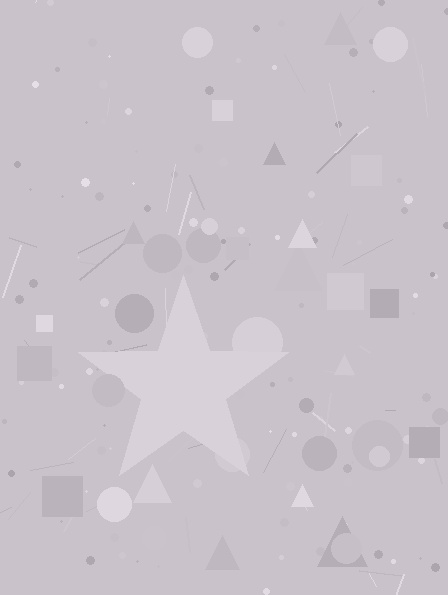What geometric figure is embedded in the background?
A star is embedded in the background.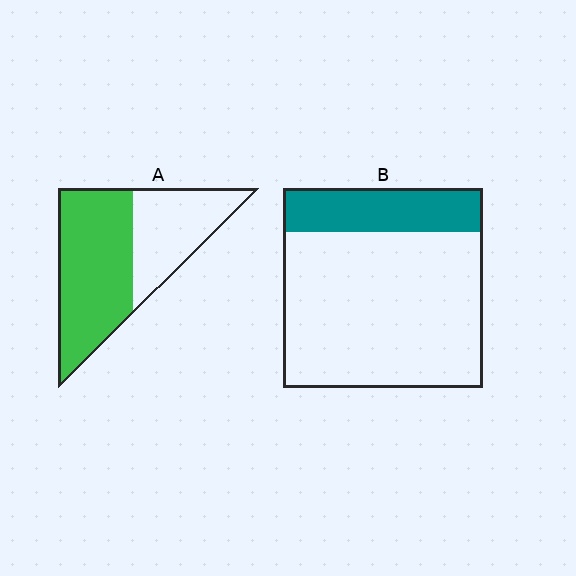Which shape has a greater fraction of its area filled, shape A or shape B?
Shape A.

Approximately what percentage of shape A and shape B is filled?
A is approximately 60% and B is approximately 20%.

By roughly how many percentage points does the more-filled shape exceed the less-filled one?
By roughly 40 percentage points (A over B).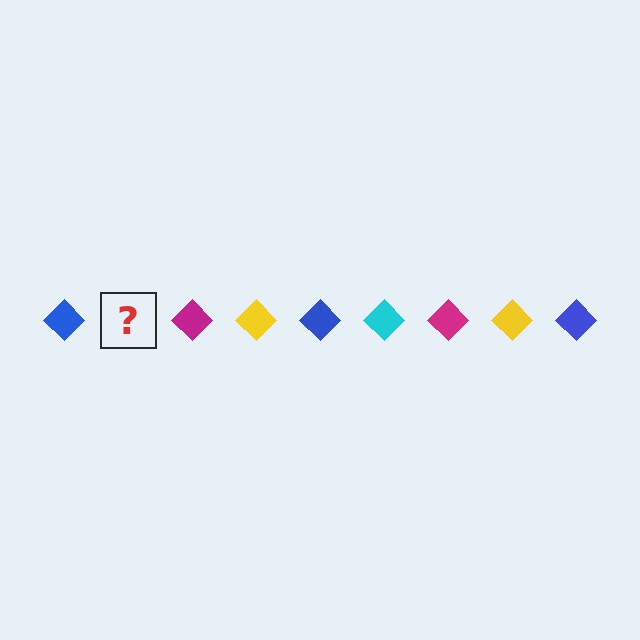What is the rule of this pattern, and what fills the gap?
The rule is that the pattern cycles through blue, cyan, magenta, yellow diamonds. The gap should be filled with a cyan diamond.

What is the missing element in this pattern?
The missing element is a cyan diamond.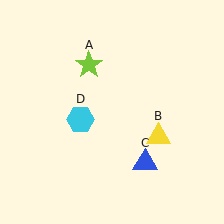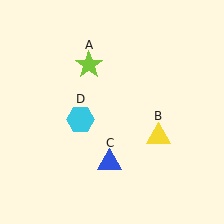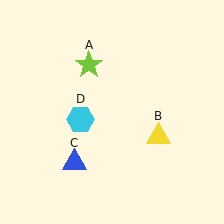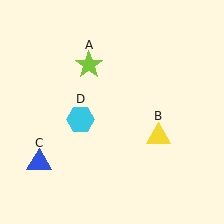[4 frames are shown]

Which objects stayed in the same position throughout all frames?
Lime star (object A) and yellow triangle (object B) and cyan hexagon (object D) remained stationary.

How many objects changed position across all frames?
1 object changed position: blue triangle (object C).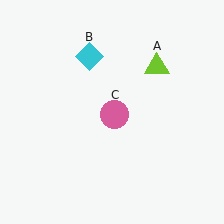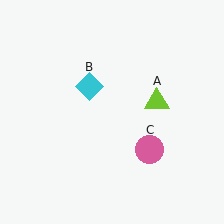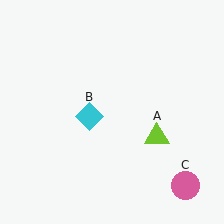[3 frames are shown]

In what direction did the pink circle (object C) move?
The pink circle (object C) moved down and to the right.